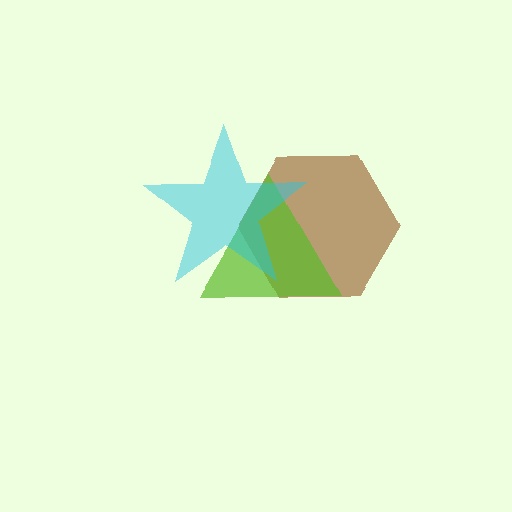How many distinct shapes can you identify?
There are 3 distinct shapes: a brown hexagon, a lime triangle, a cyan star.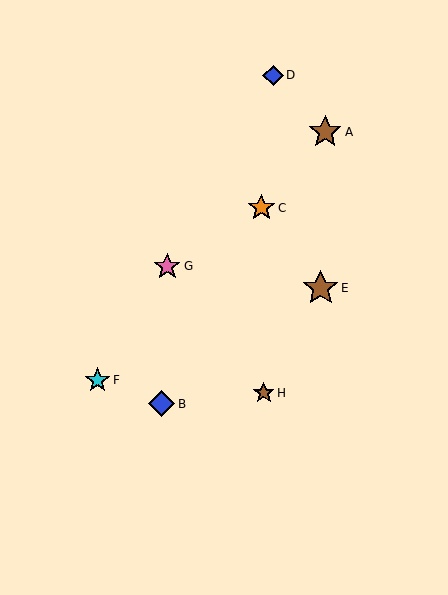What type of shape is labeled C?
Shape C is an orange star.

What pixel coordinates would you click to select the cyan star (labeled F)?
Click at (98, 380) to select the cyan star F.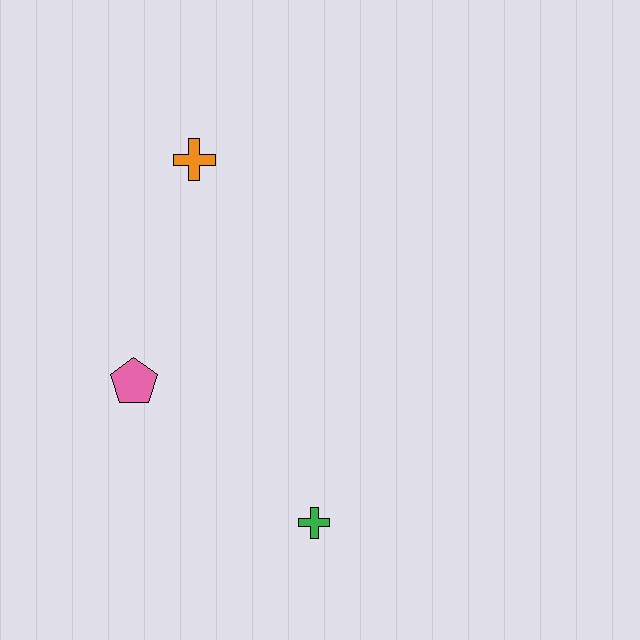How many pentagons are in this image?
There is 1 pentagon.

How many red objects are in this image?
There are no red objects.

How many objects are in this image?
There are 3 objects.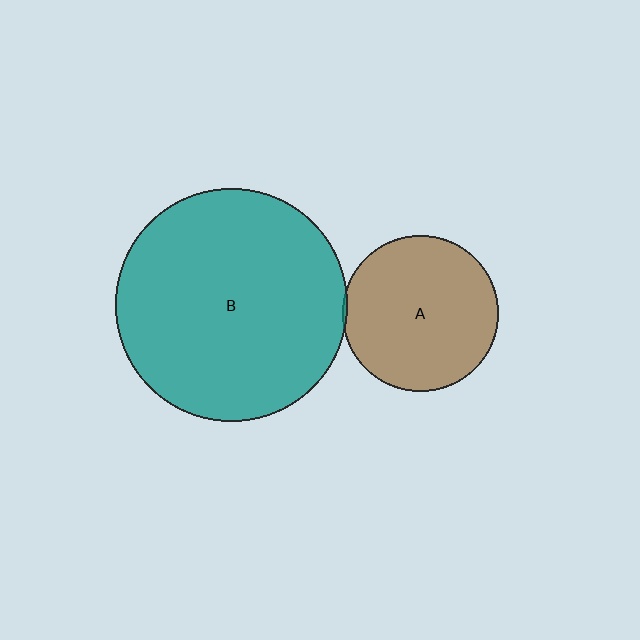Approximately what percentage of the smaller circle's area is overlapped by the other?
Approximately 5%.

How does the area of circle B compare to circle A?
Approximately 2.2 times.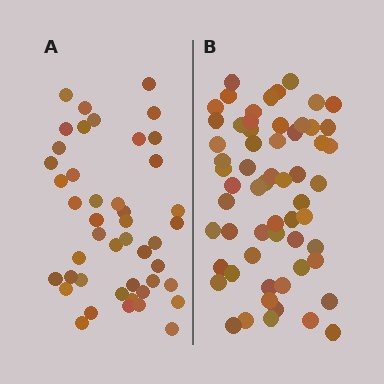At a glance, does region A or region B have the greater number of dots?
Region B (the right region) has more dots.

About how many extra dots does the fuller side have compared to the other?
Region B has approximately 15 more dots than region A.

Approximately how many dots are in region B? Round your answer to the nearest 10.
About 60 dots.